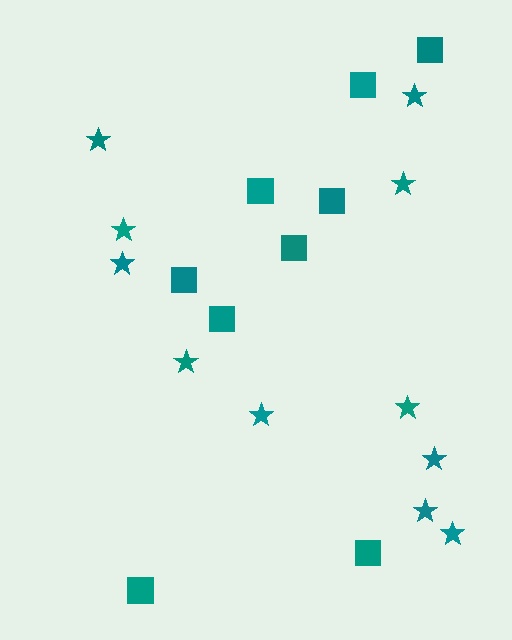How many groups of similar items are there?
There are 2 groups: one group of squares (9) and one group of stars (11).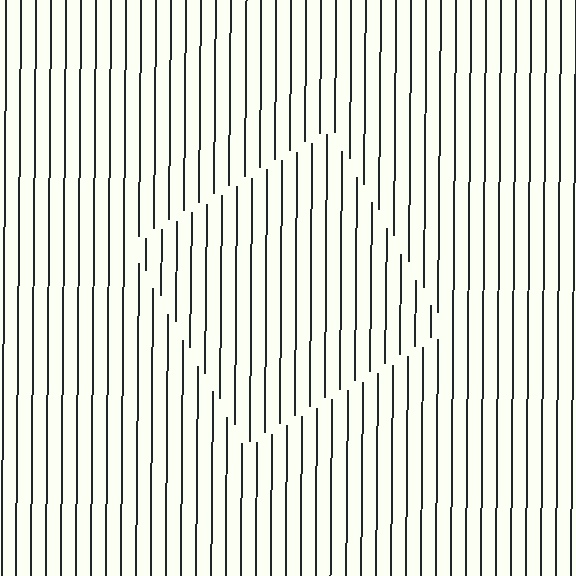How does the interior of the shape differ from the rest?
The interior of the shape contains the same grating, shifted by half a period — the contour is defined by the phase discontinuity where line-ends from the inner and outer gratings abut.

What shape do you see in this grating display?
An illusory square. The interior of the shape contains the same grating, shifted by half a period — the contour is defined by the phase discontinuity where line-ends from the inner and outer gratings abut.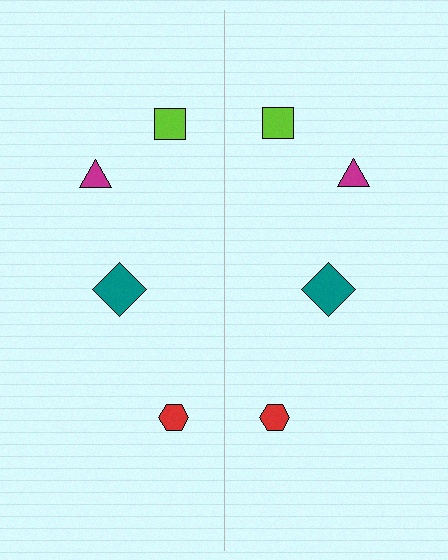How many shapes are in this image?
There are 8 shapes in this image.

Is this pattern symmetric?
Yes, this pattern has bilateral (reflection) symmetry.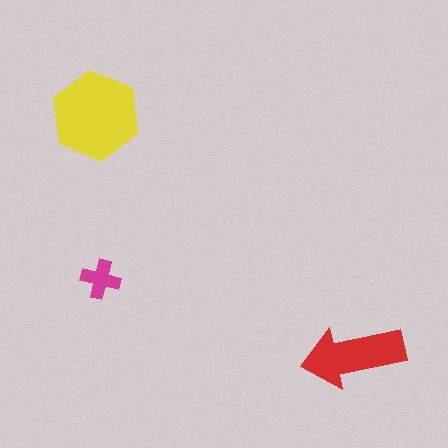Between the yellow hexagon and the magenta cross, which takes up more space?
The yellow hexagon.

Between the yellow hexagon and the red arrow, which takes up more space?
The yellow hexagon.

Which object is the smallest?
The magenta cross.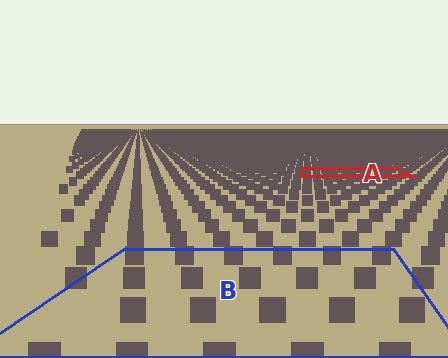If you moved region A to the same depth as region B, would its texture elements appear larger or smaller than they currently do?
They would appear larger. At a closer depth, the same texture elements are projected at a bigger on-screen size.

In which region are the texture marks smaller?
The texture marks are smaller in region A, because it is farther away.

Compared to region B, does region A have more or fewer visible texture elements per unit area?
Region A has more texture elements per unit area — they are packed more densely because it is farther away.